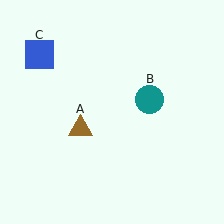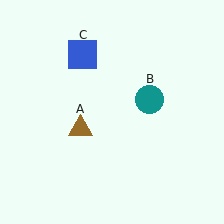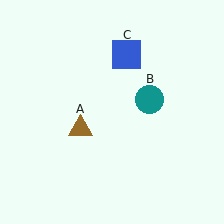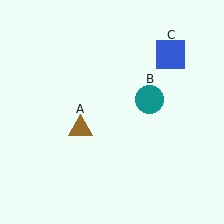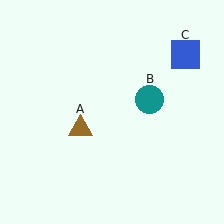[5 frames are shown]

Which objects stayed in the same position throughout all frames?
Brown triangle (object A) and teal circle (object B) remained stationary.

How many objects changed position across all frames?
1 object changed position: blue square (object C).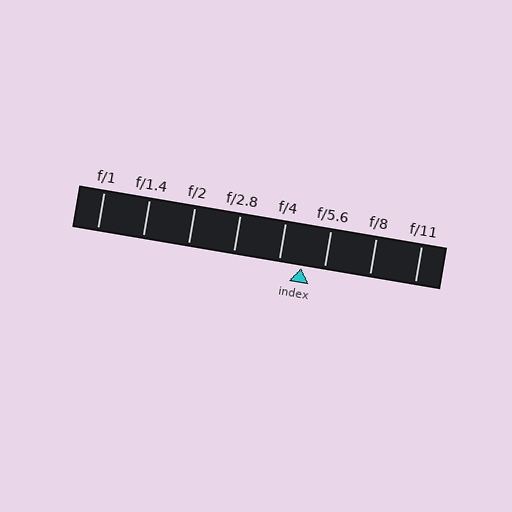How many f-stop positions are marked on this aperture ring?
There are 8 f-stop positions marked.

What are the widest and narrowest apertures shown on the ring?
The widest aperture shown is f/1 and the narrowest is f/11.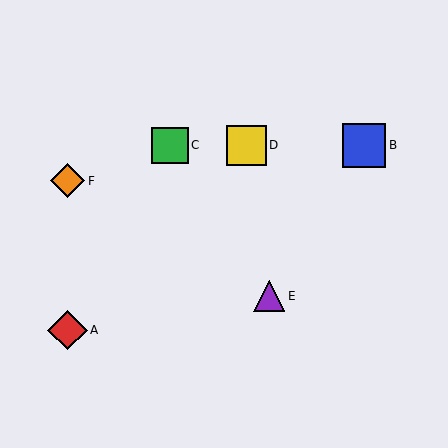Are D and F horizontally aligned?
No, D is at y≈145 and F is at y≈181.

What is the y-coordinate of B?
Object B is at y≈145.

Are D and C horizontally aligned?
Yes, both are at y≈145.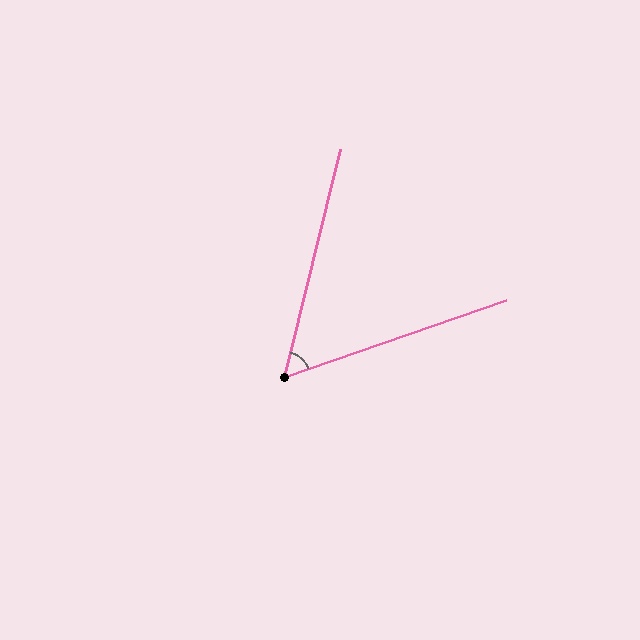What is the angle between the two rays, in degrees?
Approximately 57 degrees.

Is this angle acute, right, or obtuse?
It is acute.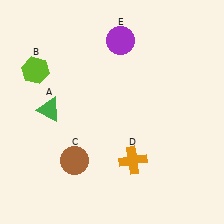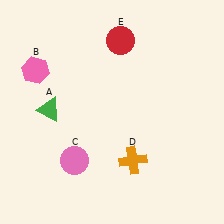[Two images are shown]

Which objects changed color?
B changed from lime to pink. C changed from brown to pink. E changed from purple to red.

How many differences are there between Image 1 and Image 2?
There are 3 differences between the two images.